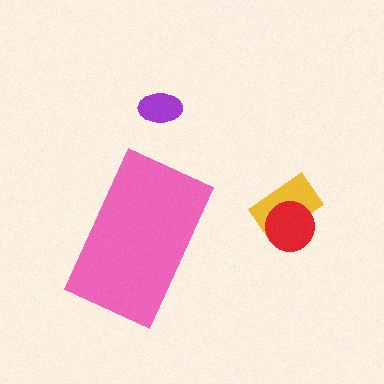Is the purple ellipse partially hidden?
No, the purple ellipse is fully visible.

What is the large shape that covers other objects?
A pink rectangle.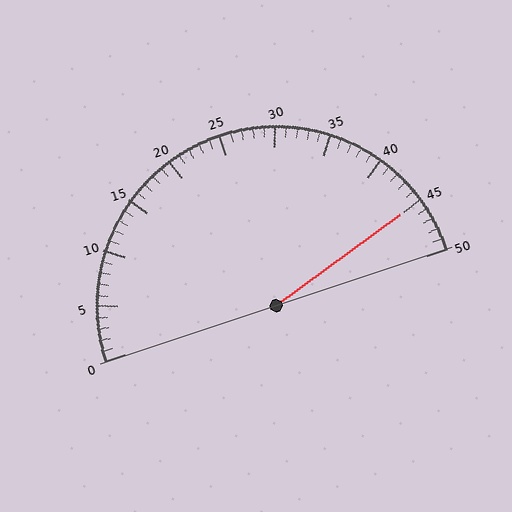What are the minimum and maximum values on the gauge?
The gauge ranges from 0 to 50.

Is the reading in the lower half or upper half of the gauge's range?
The reading is in the upper half of the range (0 to 50).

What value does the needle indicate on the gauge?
The needle indicates approximately 45.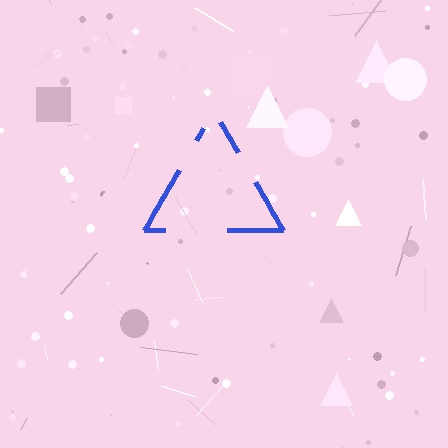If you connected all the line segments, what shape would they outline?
They would outline a triangle.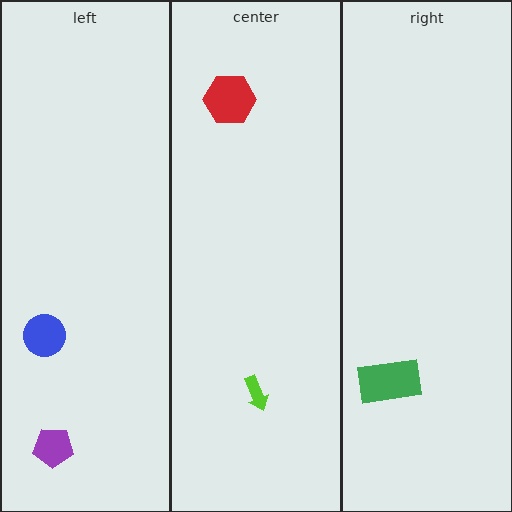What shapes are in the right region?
The green rectangle.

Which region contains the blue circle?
The left region.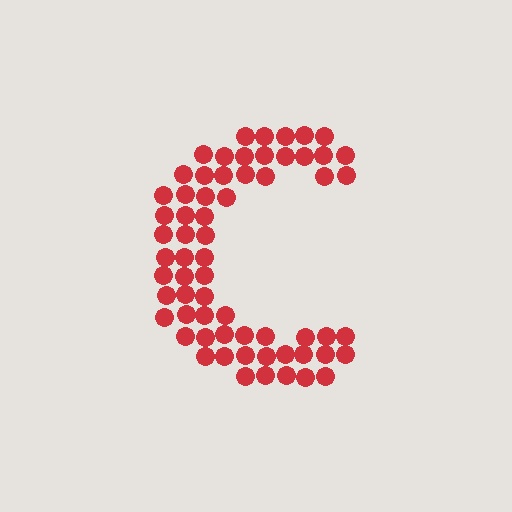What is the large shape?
The large shape is the letter C.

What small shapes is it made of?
It is made of small circles.